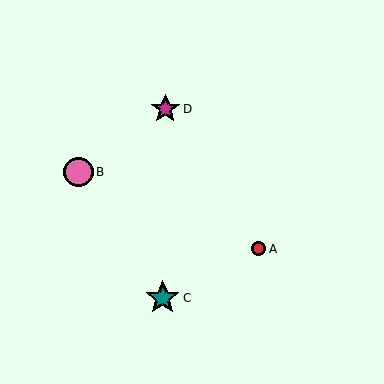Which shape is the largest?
The teal star (labeled C) is the largest.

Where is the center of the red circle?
The center of the red circle is at (259, 249).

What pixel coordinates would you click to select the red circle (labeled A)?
Click at (259, 249) to select the red circle A.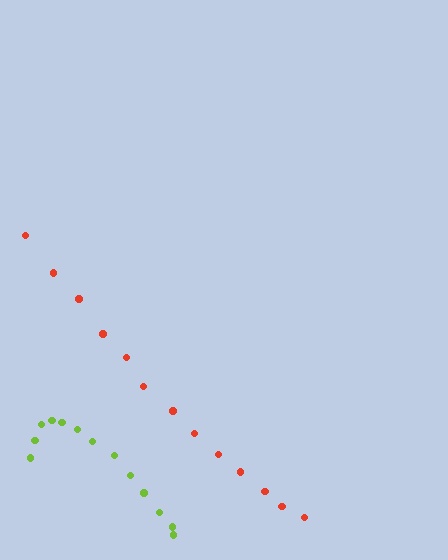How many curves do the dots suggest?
There are 2 distinct paths.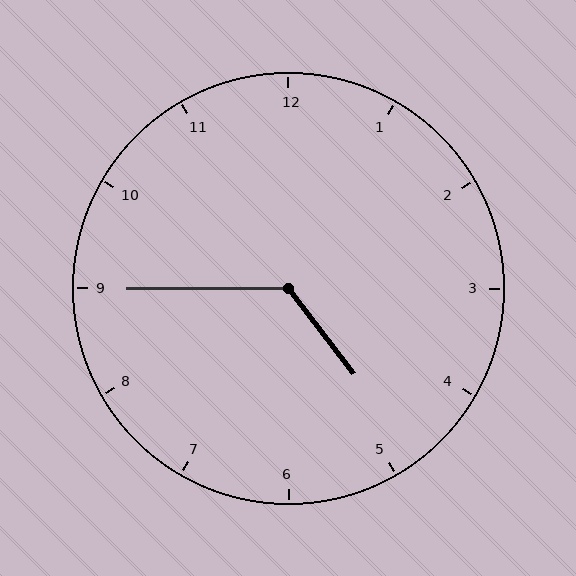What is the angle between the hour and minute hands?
Approximately 128 degrees.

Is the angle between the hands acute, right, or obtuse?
It is obtuse.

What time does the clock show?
4:45.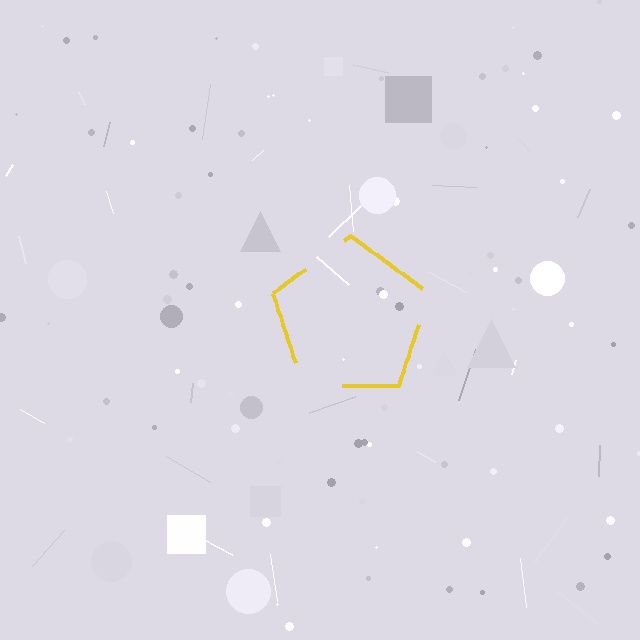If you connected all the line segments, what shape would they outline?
They would outline a pentagon.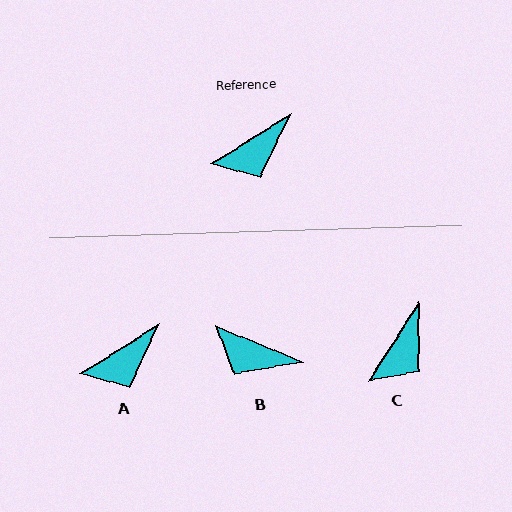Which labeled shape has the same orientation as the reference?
A.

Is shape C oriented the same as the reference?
No, it is off by about 25 degrees.